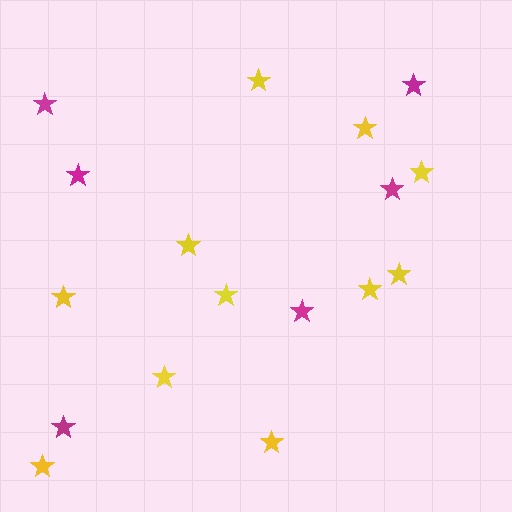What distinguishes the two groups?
There are 2 groups: one group of magenta stars (6) and one group of yellow stars (11).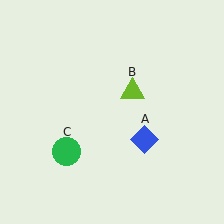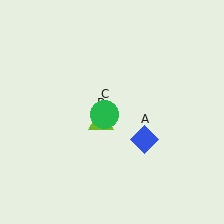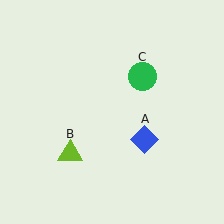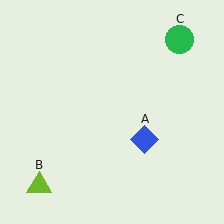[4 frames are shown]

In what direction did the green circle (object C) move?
The green circle (object C) moved up and to the right.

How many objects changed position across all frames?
2 objects changed position: lime triangle (object B), green circle (object C).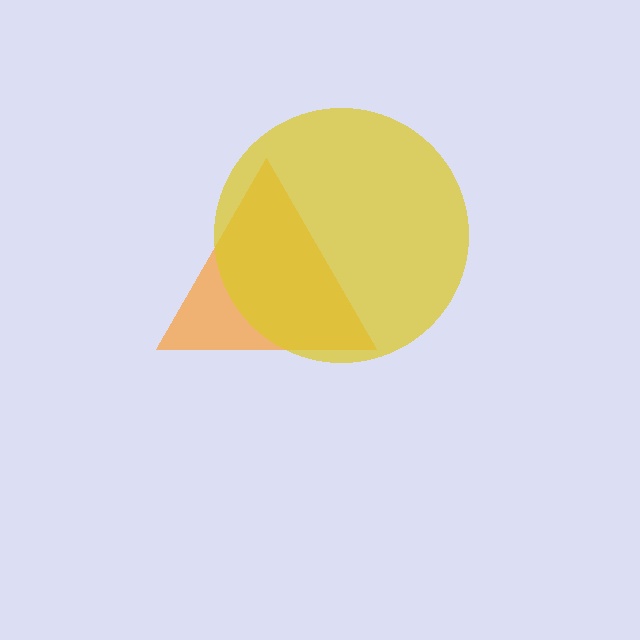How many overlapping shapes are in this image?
There are 2 overlapping shapes in the image.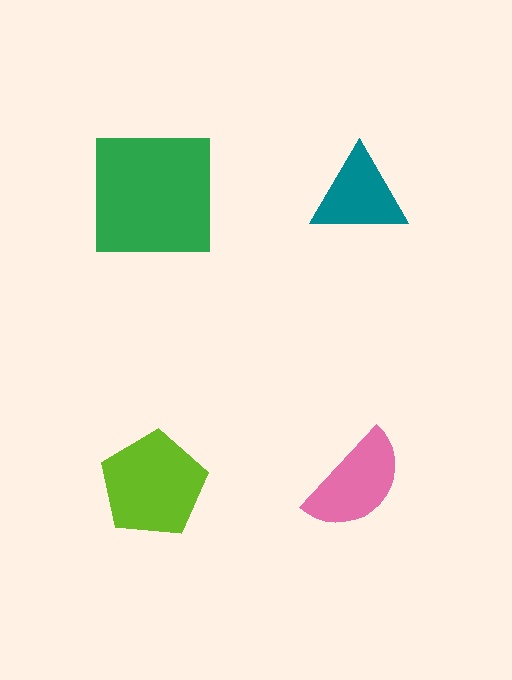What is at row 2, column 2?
A pink semicircle.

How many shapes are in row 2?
2 shapes.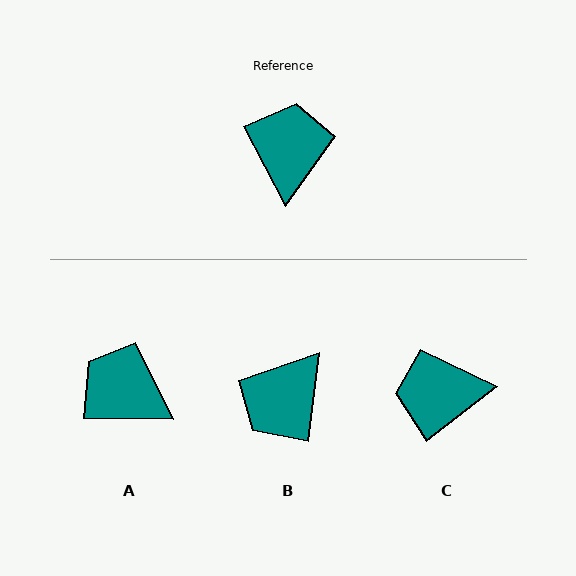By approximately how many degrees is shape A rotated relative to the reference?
Approximately 62 degrees counter-clockwise.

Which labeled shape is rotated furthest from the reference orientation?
B, about 145 degrees away.